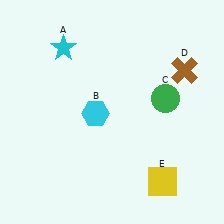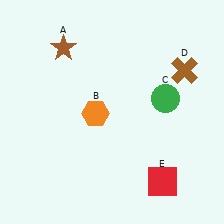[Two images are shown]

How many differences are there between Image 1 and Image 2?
There are 3 differences between the two images.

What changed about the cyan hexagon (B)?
In Image 1, B is cyan. In Image 2, it changed to orange.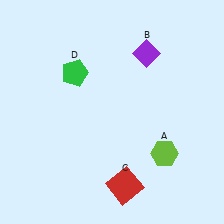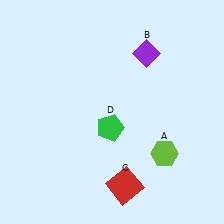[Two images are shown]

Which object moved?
The green pentagon (D) moved down.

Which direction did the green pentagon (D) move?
The green pentagon (D) moved down.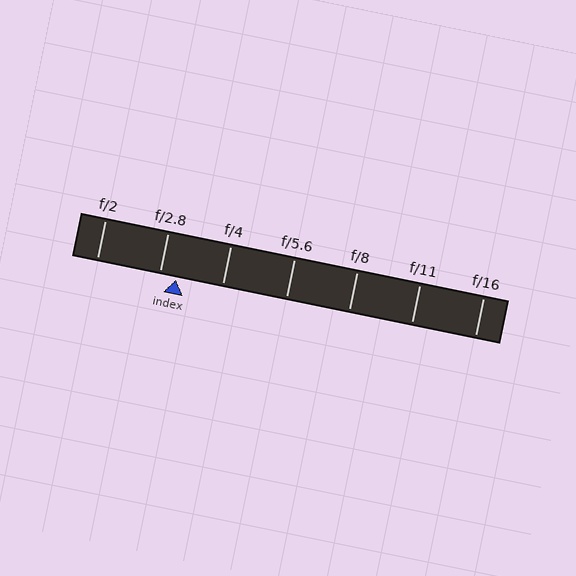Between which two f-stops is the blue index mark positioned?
The index mark is between f/2.8 and f/4.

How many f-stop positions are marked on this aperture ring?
There are 7 f-stop positions marked.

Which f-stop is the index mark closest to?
The index mark is closest to f/2.8.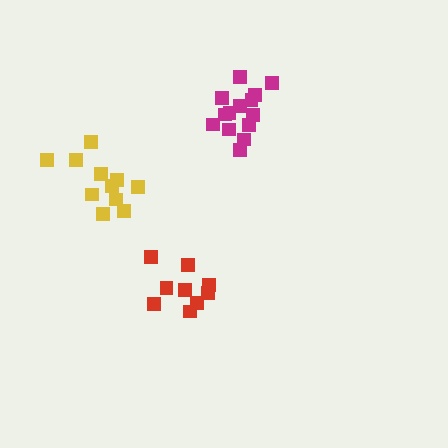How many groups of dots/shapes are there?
There are 3 groups.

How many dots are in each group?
Group 1: 14 dots, Group 2: 9 dots, Group 3: 11 dots (34 total).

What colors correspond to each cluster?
The clusters are colored: magenta, red, yellow.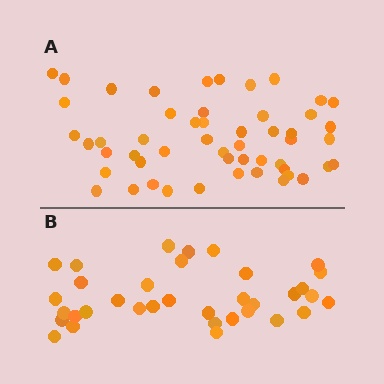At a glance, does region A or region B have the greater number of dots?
Region A (the top region) has more dots.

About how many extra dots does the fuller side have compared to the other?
Region A has approximately 15 more dots than region B.